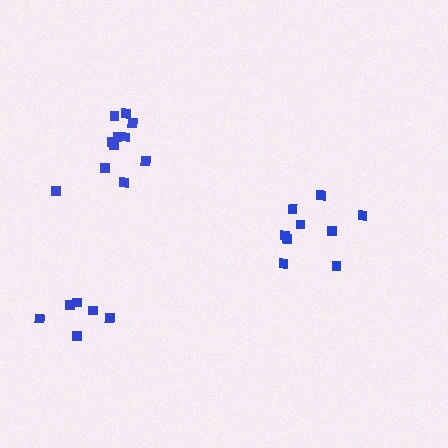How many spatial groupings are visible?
There are 3 spatial groupings.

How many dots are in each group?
Group 1: 9 dots, Group 2: 6 dots, Group 3: 11 dots (26 total).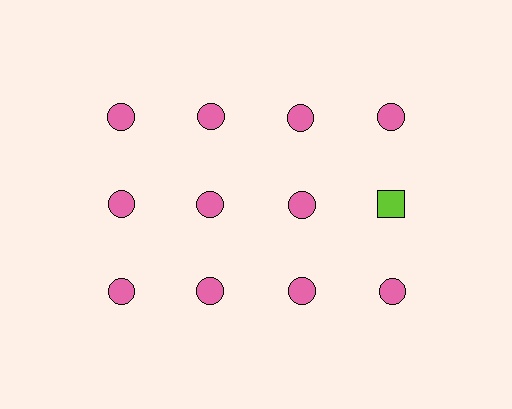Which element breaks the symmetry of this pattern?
The lime square in the second row, second from right column breaks the symmetry. All other shapes are pink circles.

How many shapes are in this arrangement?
There are 12 shapes arranged in a grid pattern.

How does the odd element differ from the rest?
It differs in both color (lime instead of pink) and shape (square instead of circle).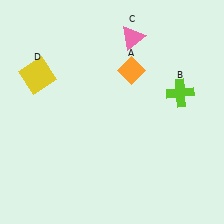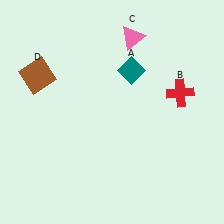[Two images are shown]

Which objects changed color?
A changed from orange to teal. B changed from lime to red. D changed from yellow to brown.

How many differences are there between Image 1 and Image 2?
There are 3 differences between the two images.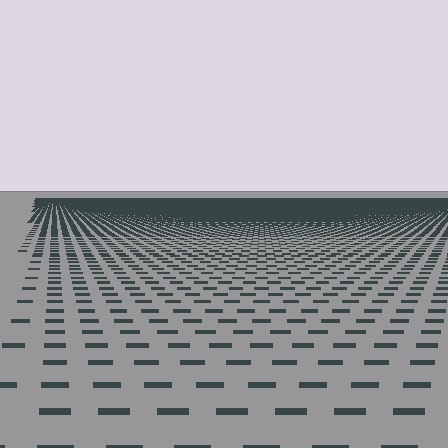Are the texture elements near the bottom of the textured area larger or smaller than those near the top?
Larger. Near the bottom, elements are closer to the viewer and appear at a bigger on-screen size.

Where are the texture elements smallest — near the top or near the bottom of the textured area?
Near the top.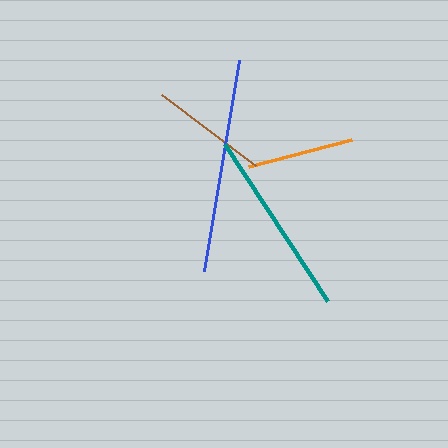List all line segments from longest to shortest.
From longest to shortest: blue, teal, brown, orange.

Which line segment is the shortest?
The orange line is the shortest at approximately 107 pixels.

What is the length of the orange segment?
The orange segment is approximately 107 pixels long.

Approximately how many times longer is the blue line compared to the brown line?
The blue line is approximately 1.8 times the length of the brown line.